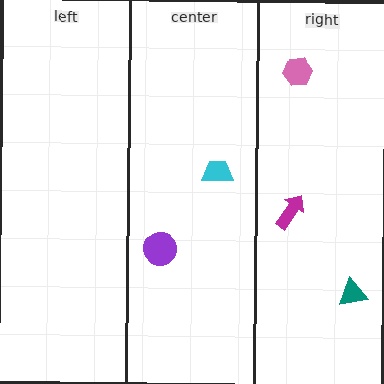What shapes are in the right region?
The teal triangle, the magenta arrow, the pink hexagon.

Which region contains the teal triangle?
The right region.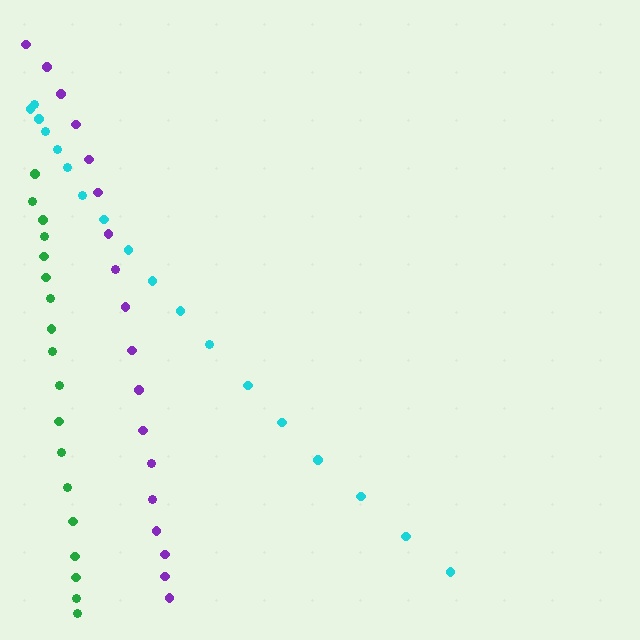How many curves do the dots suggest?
There are 3 distinct paths.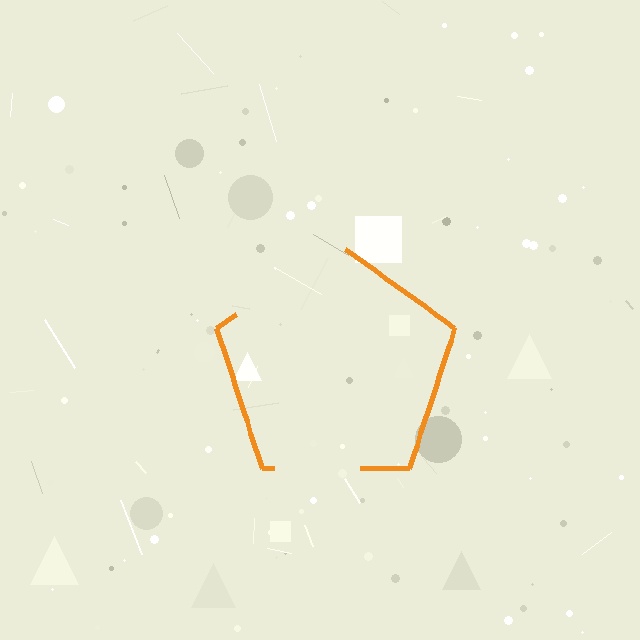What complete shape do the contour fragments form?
The contour fragments form a pentagon.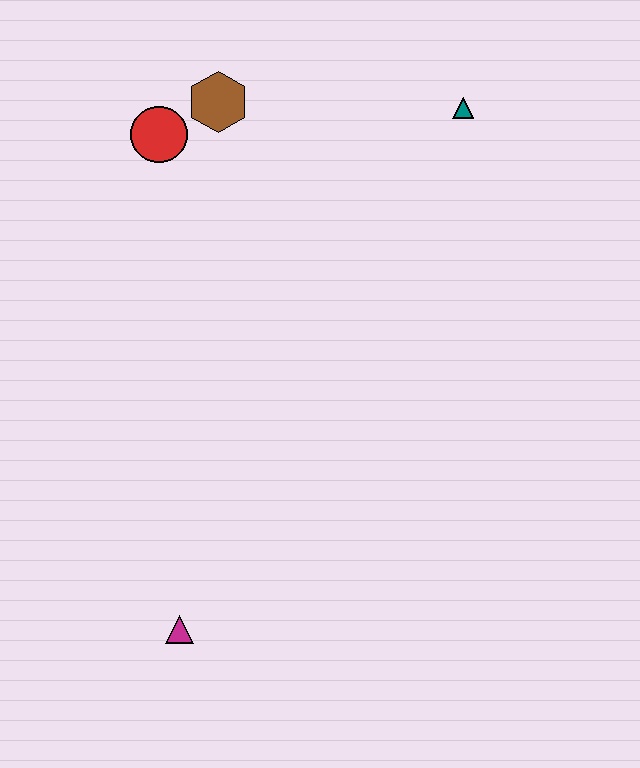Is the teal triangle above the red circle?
Yes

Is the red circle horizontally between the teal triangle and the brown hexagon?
No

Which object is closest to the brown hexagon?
The red circle is closest to the brown hexagon.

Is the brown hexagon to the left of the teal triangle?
Yes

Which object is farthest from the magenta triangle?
The teal triangle is farthest from the magenta triangle.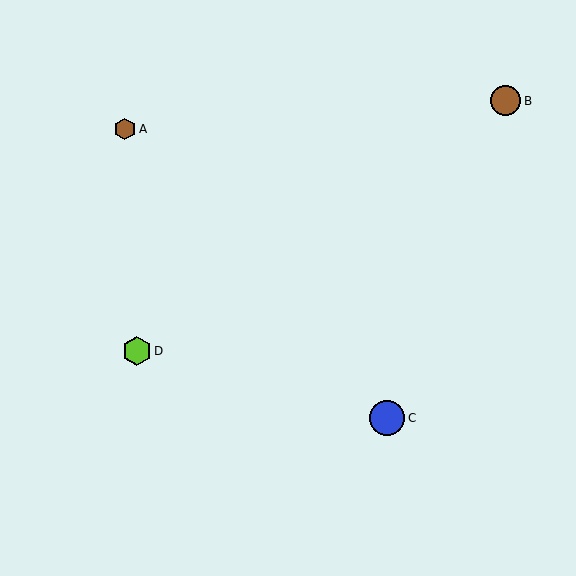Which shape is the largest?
The blue circle (labeled C) is the largest.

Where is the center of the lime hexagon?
The center of the lime hexagon is at (137, 351).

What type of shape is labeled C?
Shape C is a blue circle.